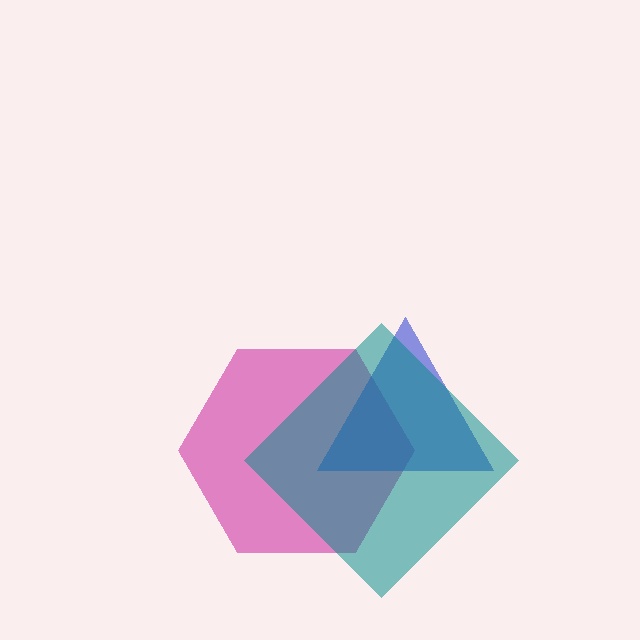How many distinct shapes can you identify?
There are 3 distinct shapes: a magenta hexagon, a blue triangle, a teal diamond.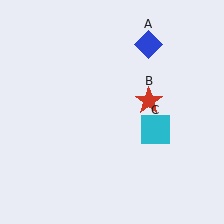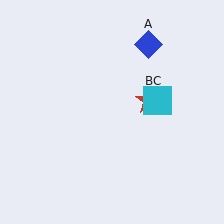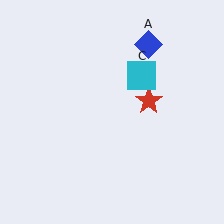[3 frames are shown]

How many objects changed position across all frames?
1 object changed position: cyan square (object C).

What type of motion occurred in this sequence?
The cyan square (object C) rotated counterclockwise around the center of the scene.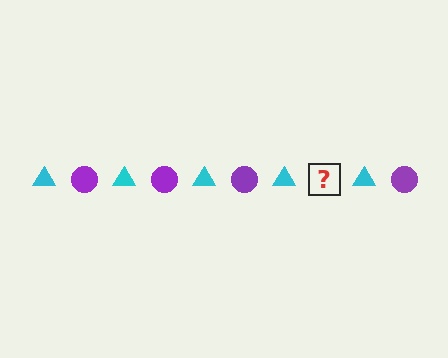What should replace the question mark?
The question mark should be replaced with a purple circle.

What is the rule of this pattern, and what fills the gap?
The rule is that the pattern alternates between cyan triangle and purple circle. The gap should be filled with a purple circle.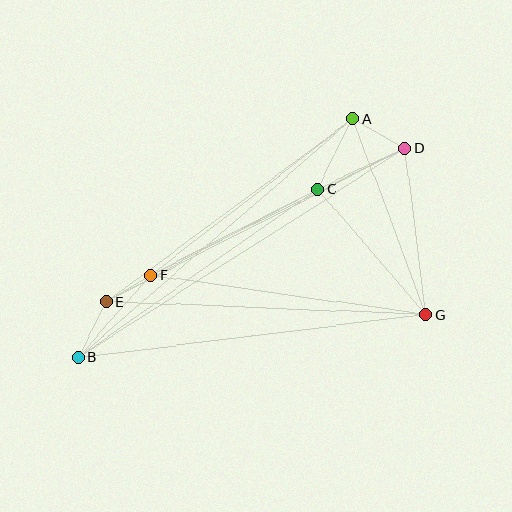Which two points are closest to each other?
Points E and F are closest to each other.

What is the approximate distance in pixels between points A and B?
The distance between A and B is approximately 364 pixels.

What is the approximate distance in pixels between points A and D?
The distance between A and D is approximately 60 pixels.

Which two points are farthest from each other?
Points B and D are farthest from each other.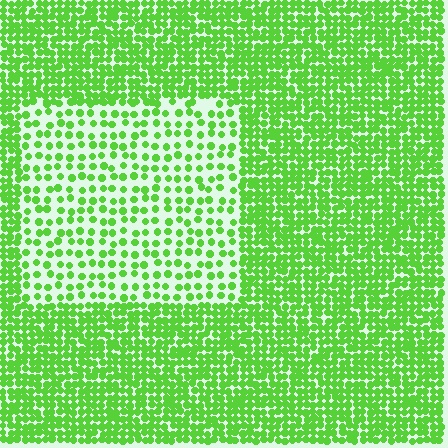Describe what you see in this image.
The image contains small lime elements arranged at two different densities. A rectangle-shaped region is visible where the elements are less densely packed than the surrounding area.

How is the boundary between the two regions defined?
The boundary is defined by a change in element density (approximately 2.3x ratio). All elements are the same color, size, and shape.